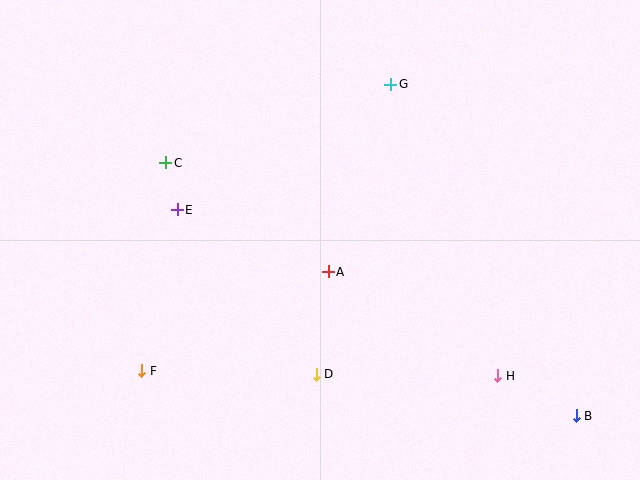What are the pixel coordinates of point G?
Point G is at (391, 84).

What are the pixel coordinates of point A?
Point A is at (328, 272).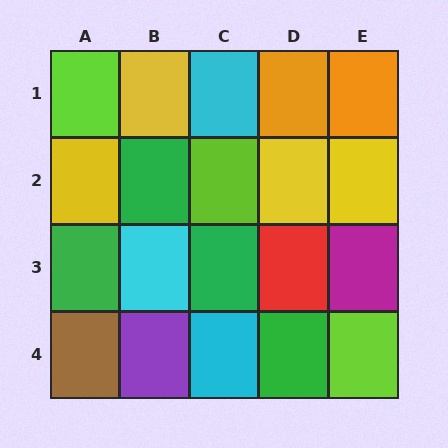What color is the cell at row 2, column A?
Yellow.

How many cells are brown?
1 cell is brown.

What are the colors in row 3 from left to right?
Green, cyan, green, red, magenta.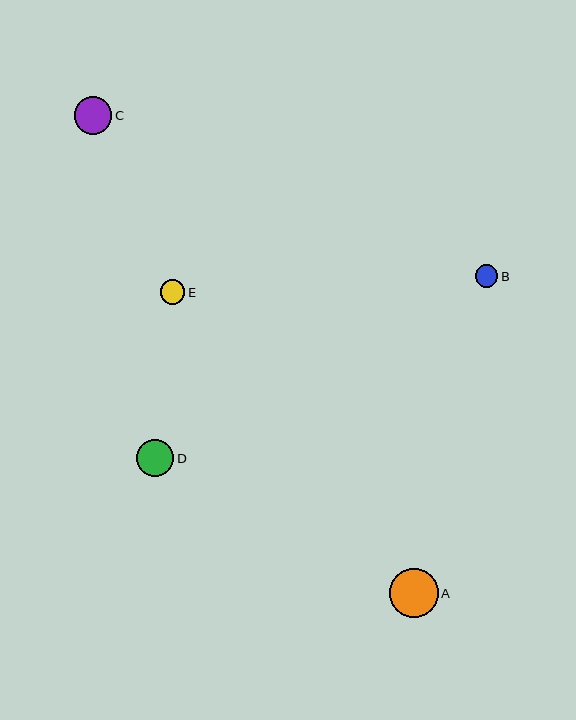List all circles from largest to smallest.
From largest to smallest: A, D, C, E, B.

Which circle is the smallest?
Circle B is the smallest with a size of approximately 23 pixels.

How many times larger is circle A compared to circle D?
Circle A is approximately 1.3 times the size of circle D.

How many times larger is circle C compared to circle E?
Circle C is approximately 1.6 times the size of circle E.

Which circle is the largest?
Circle A is the largest with a size of approximately 49 pixels.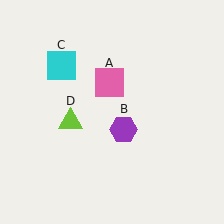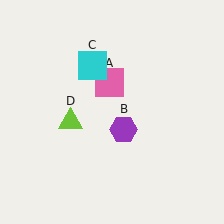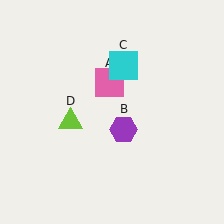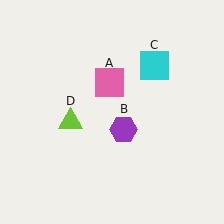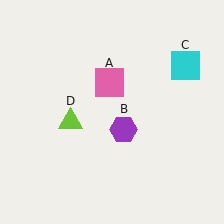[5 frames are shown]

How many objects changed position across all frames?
1 object changed position: cyan square (object C).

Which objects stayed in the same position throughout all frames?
Pink square (object A) and purple hexagon (object B) and lime triangle (object D) remained stationary.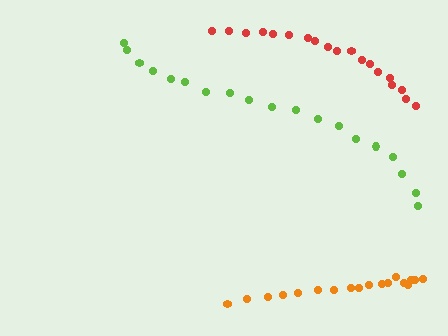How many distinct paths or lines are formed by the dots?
There are 3 distinct paths.